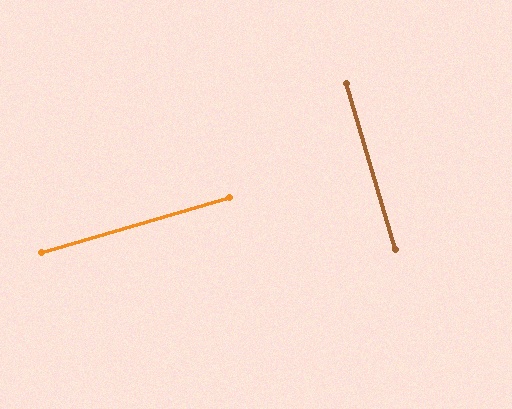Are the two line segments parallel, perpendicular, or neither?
Perpendicular — they meet at approximately 90°.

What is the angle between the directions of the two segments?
Approximately 90 degrees.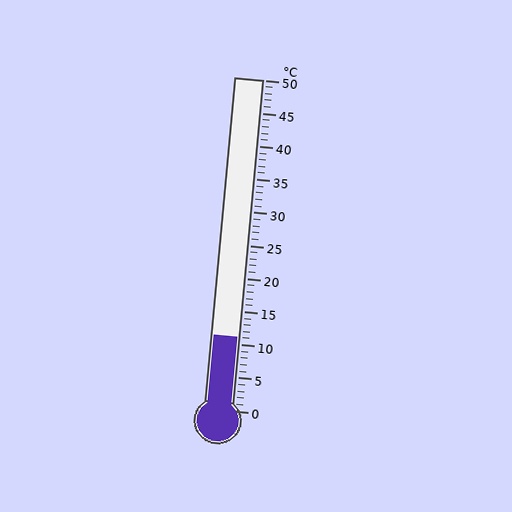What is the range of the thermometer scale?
The thermometer scale ranges from 0°C to 50°C.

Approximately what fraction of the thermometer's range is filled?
The thermometer is filled to approximately 20% of its range.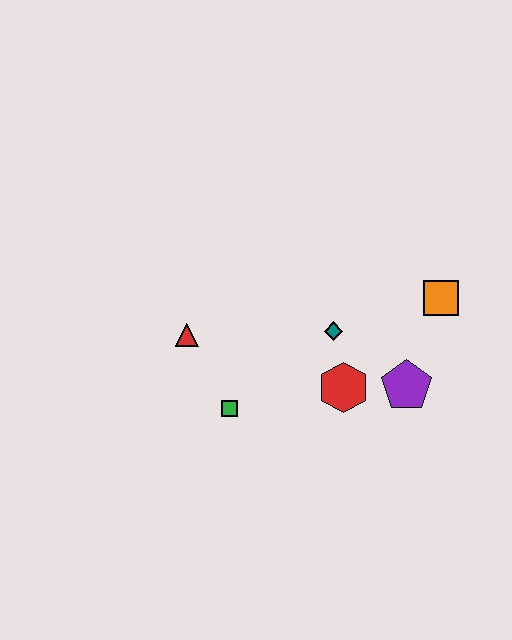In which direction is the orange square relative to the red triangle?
The orange square is to the right of the red triangle.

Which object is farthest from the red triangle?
The orange square is farthest from the red triangle.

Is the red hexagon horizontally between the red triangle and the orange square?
Yes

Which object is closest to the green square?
The red triangle is closest to the green square.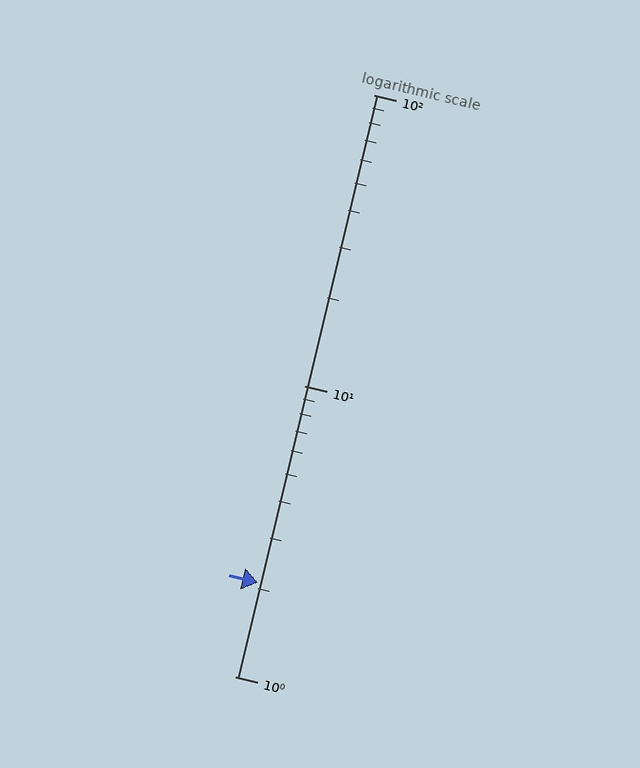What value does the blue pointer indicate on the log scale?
The pointer indicates approximately 2.1.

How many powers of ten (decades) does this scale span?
The scale spans 2 decades, from 1 to 100.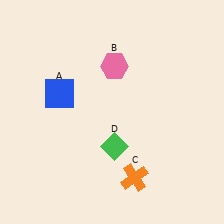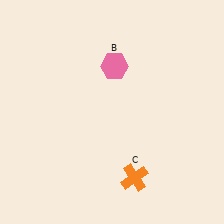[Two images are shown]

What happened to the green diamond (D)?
The green diamond (D) was removed in Image 2. It was in the bottom-right area of Image 1.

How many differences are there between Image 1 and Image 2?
There are 2 differences between the two images.